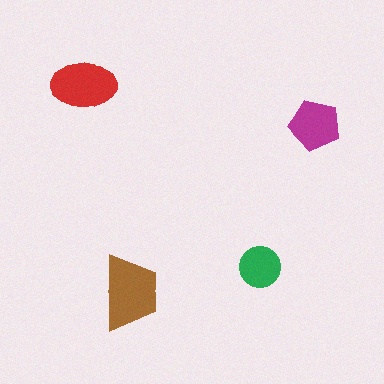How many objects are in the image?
There are 4 objects in the image.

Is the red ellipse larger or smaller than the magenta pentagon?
Larger.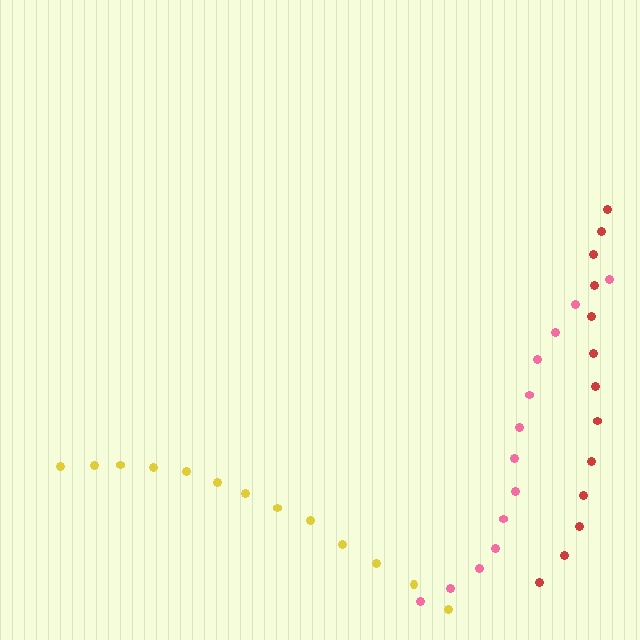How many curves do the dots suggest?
There are 3 distinct paths.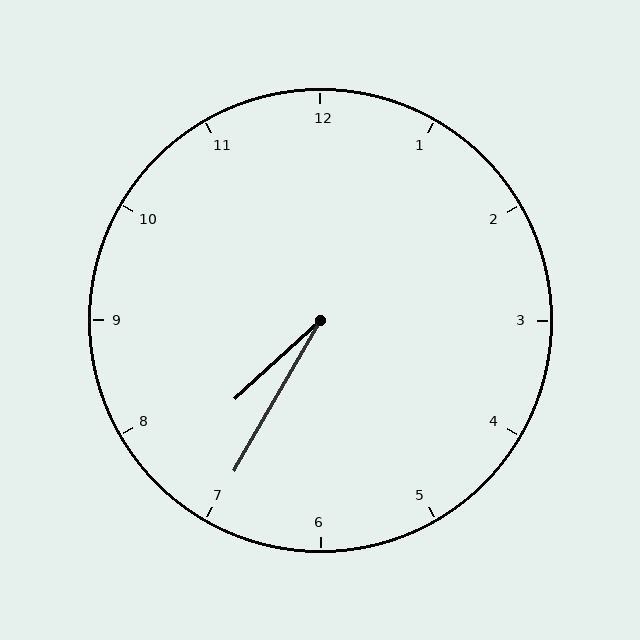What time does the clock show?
7:35.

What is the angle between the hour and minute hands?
Approximately 18 degrees.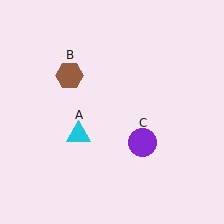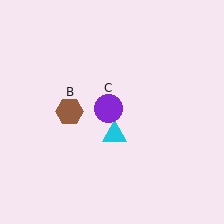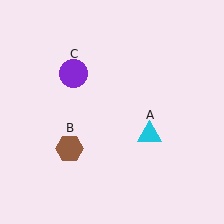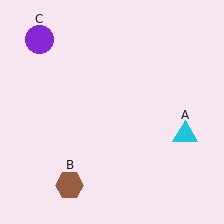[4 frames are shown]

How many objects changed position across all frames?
3 objects changed position: cyan triangle (object A), brown hexagon (object B), purple circle (object C).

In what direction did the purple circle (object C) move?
The purple circle (object C) moved up and to the left.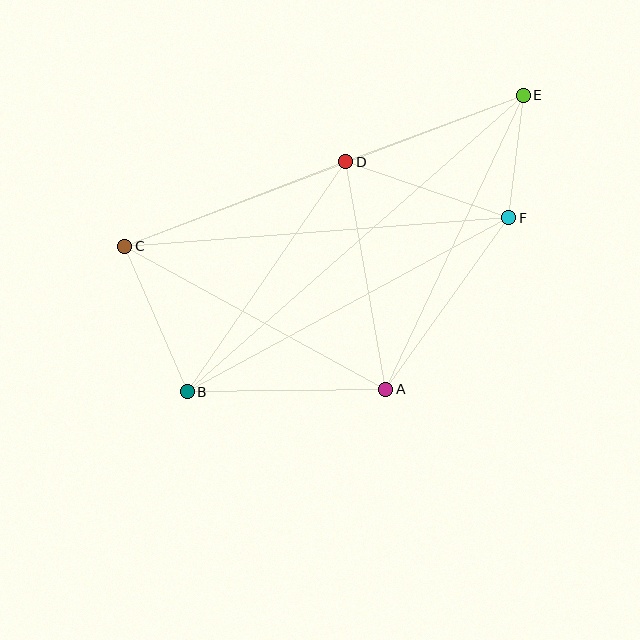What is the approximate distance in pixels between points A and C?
The distance between A and C is approximately 298 pixels.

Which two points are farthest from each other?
Points B and E are farthest from each other.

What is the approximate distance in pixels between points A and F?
The distance between A and F is approximately 211 pixels.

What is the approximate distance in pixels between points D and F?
The distance between D and F is approximately 172 pixels.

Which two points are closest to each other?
Points E and F are closest to each other.